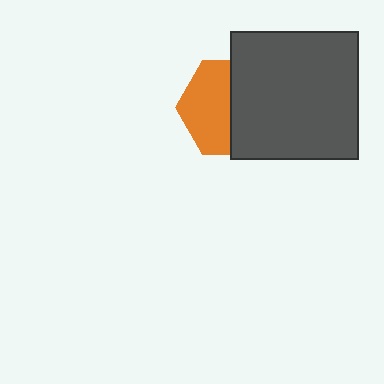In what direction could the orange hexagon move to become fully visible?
The orange hexagon could move left. That would shift it out from behind the dark gray square entirely.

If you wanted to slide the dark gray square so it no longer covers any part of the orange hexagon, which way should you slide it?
Slide it right — that is the most direct way to separate the two shapes.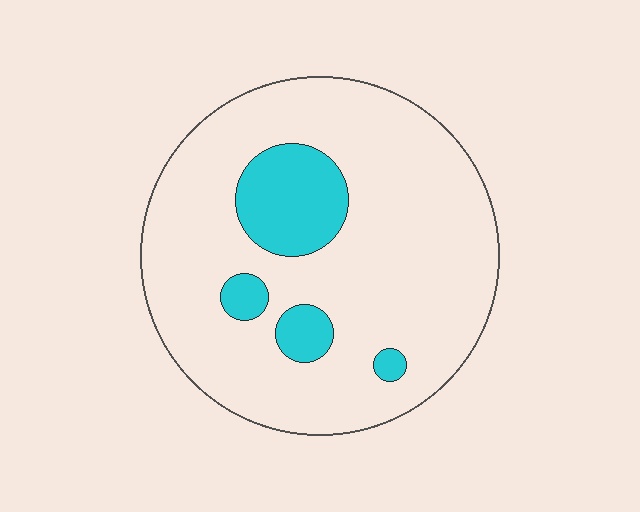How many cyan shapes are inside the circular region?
4.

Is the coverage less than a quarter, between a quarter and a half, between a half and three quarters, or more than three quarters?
Less than a quarter.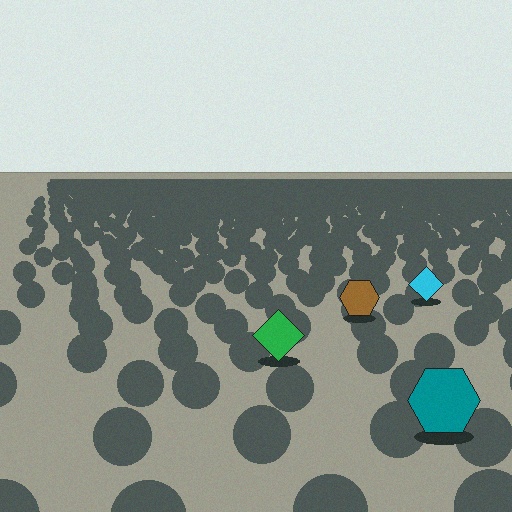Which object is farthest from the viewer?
The cyan diamond is farthest from the viewer. It appears smaller and the ground texture around it is denser.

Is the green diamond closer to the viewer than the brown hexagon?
Yes. The green diamond is closer — you can tell from the texture gradient: the ground texture is coarser near it.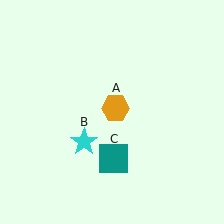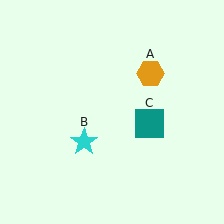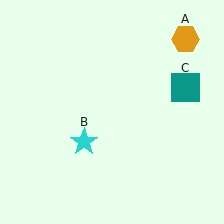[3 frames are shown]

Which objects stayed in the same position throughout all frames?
Cyan star (object B) remained stationary.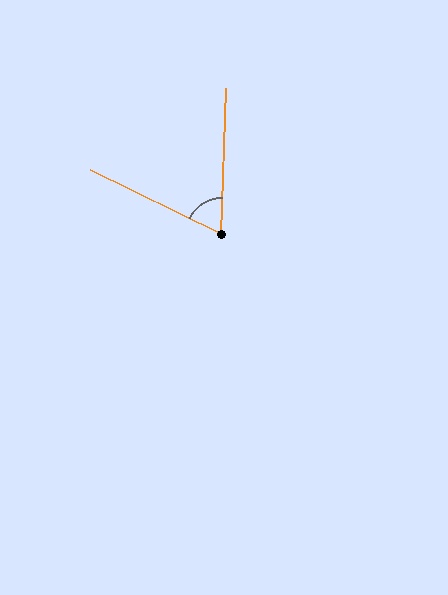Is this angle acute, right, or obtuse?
It is acute.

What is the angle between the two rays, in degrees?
Approximately 66 degrees.